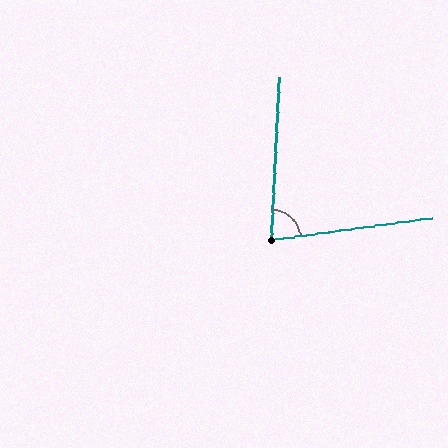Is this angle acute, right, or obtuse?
It is acute.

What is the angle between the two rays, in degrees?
Approximately 79 degrees.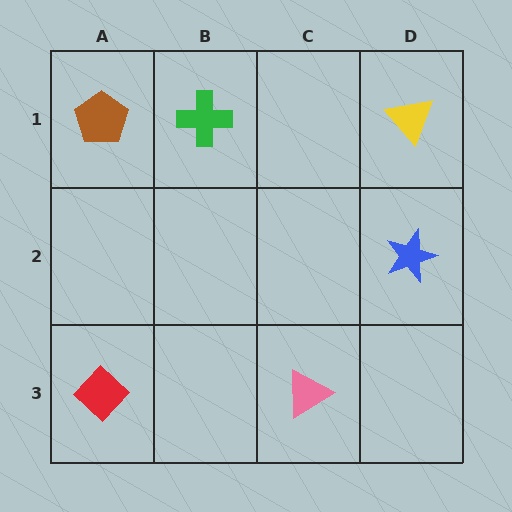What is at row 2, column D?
A blue star.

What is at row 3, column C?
A pink triangle.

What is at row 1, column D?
A yellow triangle.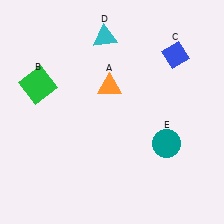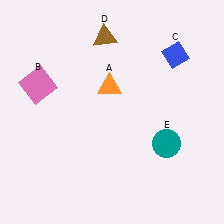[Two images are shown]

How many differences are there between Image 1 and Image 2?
There are 2 differences between the two images.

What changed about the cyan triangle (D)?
In Image 1, D is cyan. In Image 2, it changed to brown.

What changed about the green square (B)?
In Image 1, B is green. In Image 2, it changed to pink.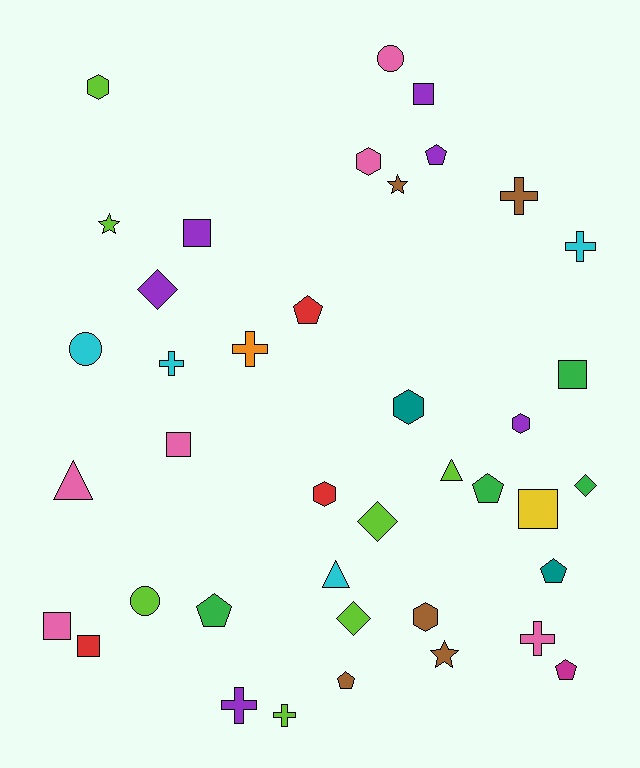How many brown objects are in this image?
There are 5 brown objects.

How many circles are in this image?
There are 3 circles.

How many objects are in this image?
There are 40 objects.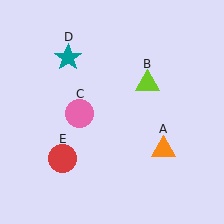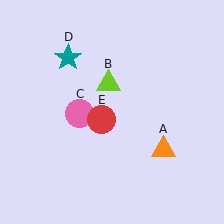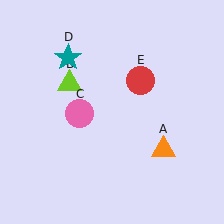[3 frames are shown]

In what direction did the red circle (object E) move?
The red circle (object E) moved up and to the right.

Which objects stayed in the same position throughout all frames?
Orange triangle (object A) and pink circle (object C) and teal star (object D) remained stationary.